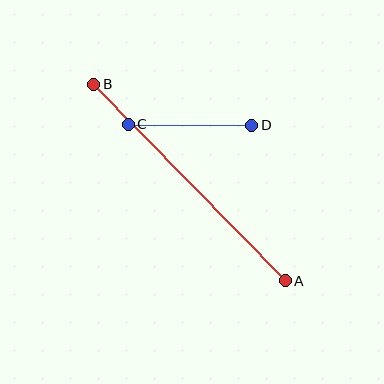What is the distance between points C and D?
The distance is approximately 124 pixels.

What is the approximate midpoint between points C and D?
The midpoint is at approximately (190, 125) pixels.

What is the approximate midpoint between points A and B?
The midpoint is at approximately (190, 182) pixels.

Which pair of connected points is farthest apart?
Points A and B are farthest apart.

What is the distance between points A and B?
The distance is approximately 274 pixels.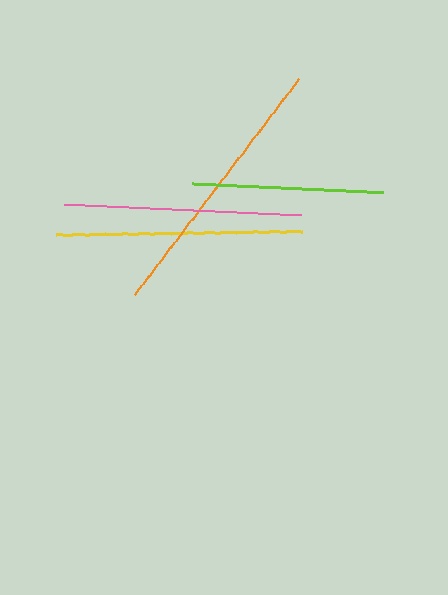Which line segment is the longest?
The orange line is the longest at approximately 270 pixels.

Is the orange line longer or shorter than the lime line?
The orange line is longer than the lime line.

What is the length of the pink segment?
The pink segment is approximately 236 pixels long.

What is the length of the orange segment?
The orange segment is approximately 270 pixels long.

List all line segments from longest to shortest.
From longest to shortest: orange, yellow, pink, lime.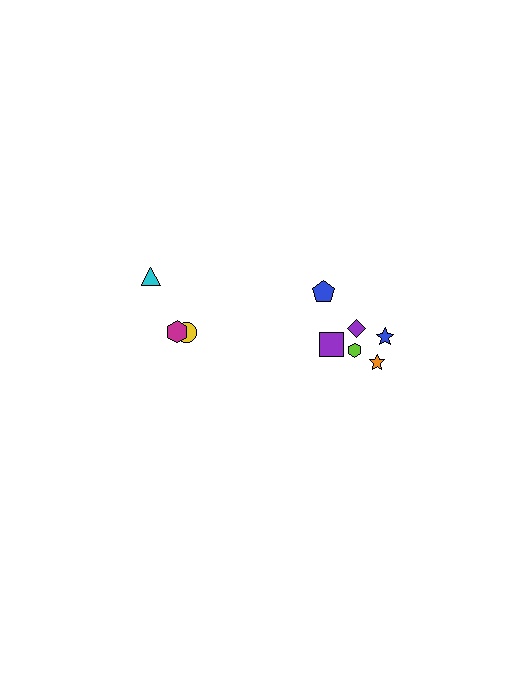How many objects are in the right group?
There are 6 objects.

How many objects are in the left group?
There are 3 objects.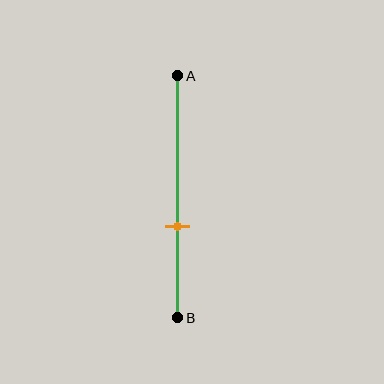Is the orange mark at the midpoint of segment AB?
No, the mark is at about 60% from A, not at the 50% midpoint.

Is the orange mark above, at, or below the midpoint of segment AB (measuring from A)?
The orange mark is below the midpoint of segment AB.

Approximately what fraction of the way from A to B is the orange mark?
The orange mark is approximately 60% of the way from A to B.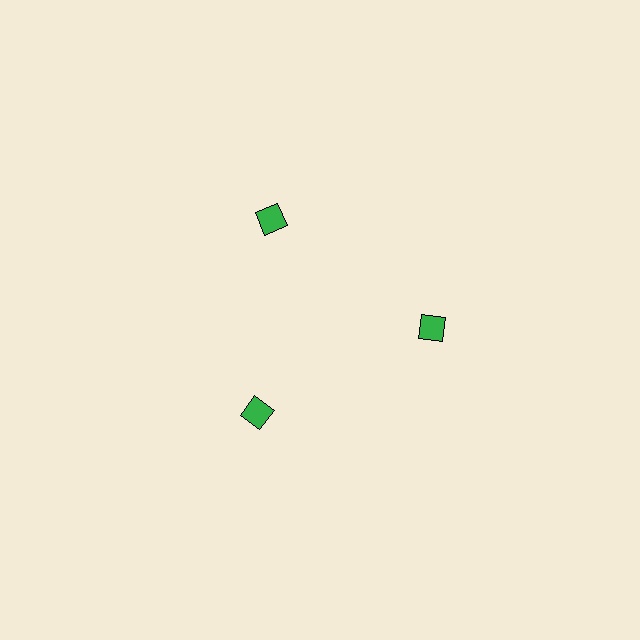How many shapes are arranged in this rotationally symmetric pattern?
There are 3 shapes, arranged in 3 groups of 1.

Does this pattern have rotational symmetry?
Yes, this pattern has 3-fold rotational symmetry. It looks the same after rotating 120 degrees around the center.